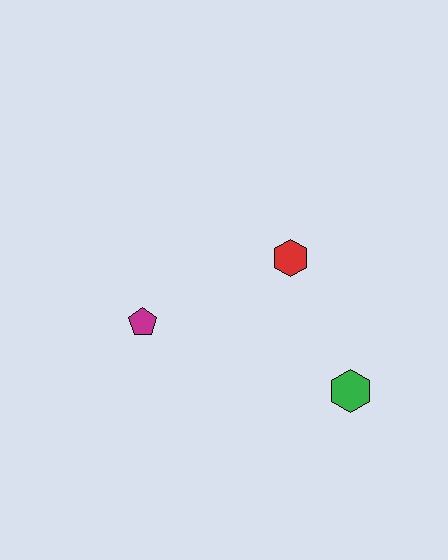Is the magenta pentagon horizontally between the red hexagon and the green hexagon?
No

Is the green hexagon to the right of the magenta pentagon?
Yes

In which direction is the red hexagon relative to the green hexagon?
The red hexagon is above the green hexagon.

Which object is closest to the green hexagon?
The red hexagon is closest to the green hexagon.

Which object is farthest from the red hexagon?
The magenta pentagon is farthest from the red hexagon.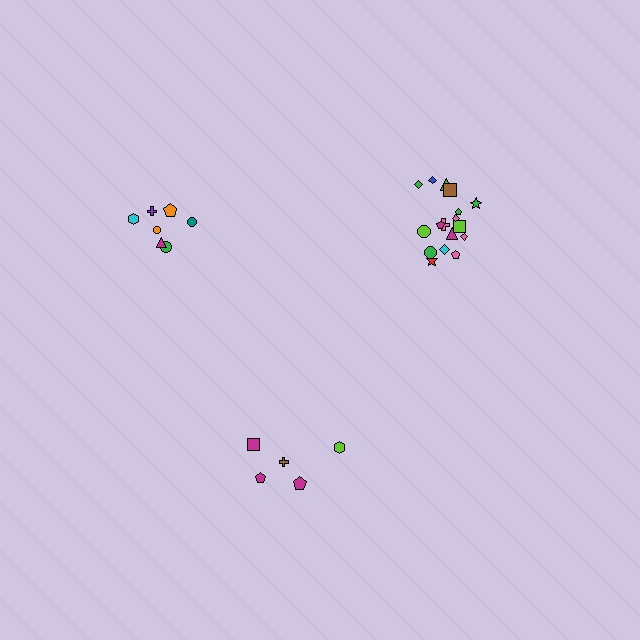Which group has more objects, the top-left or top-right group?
The top-right group.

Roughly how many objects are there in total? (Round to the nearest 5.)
Roughly 30 objects in total.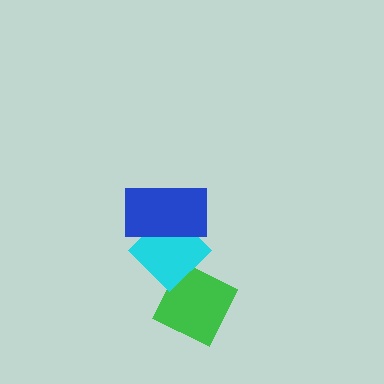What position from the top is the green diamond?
The green diamond is 3rd from the top.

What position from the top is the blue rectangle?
The blue rectangle is 1st from the top.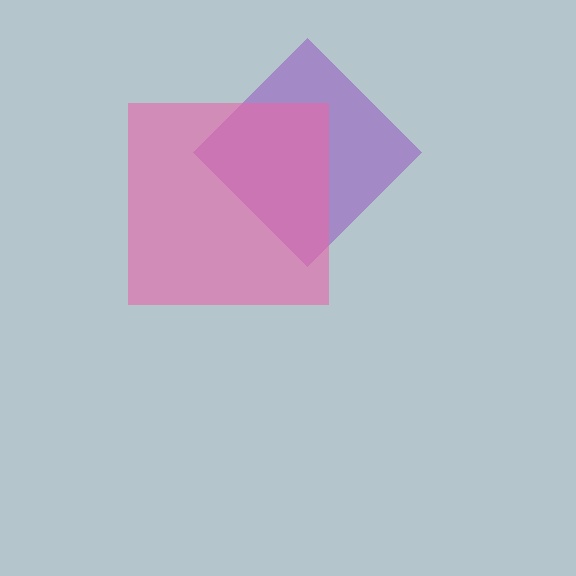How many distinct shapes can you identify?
There are 2 distinct shapes: a purple diamond, a pink square.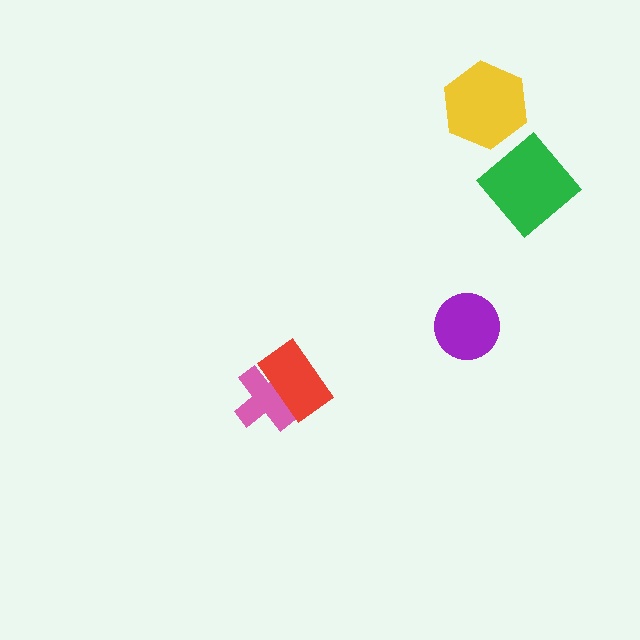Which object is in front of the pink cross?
The red rectangle is in front of the pink cross.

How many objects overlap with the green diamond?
0 objects overlap with the green diamond.